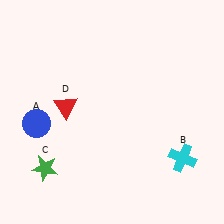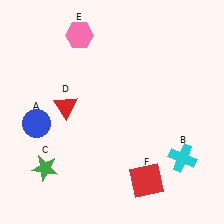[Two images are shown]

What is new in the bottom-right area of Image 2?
A red square (F) was added in the bottom-right area of Image 2.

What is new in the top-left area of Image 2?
A pink hexagon (E) was added in the top-left area of Image 2.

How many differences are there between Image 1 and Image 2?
There are 2 differences between the two images.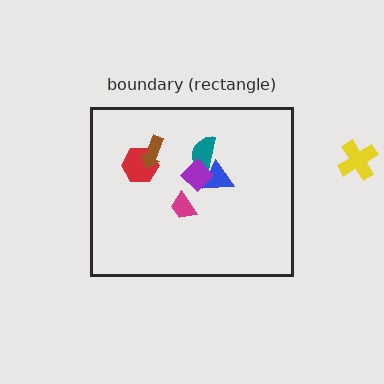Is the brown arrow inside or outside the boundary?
Inside.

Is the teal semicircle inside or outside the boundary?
Inside.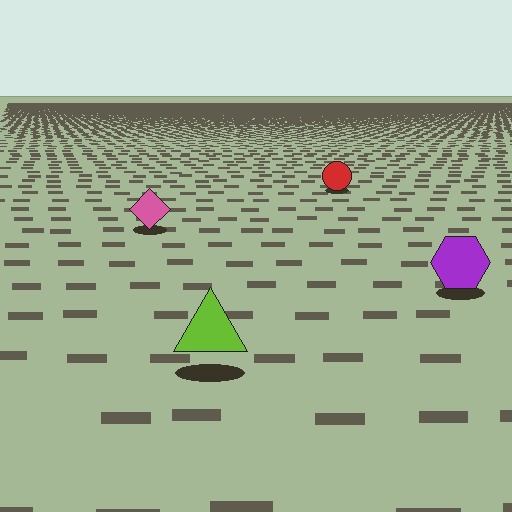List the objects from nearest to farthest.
From nearest to farthest: the lime triangle, the purple hexagon, the pink diamond, the red circle.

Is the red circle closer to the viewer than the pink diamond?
No. The pink diamond is closer — you can tell from the texture gradient: the ground texture is coarser near it.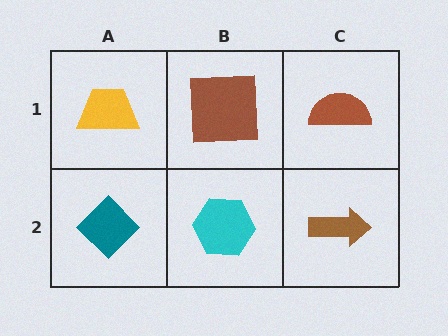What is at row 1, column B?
A brown square.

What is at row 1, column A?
A yellow trapezoid.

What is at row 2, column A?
A teal diamond.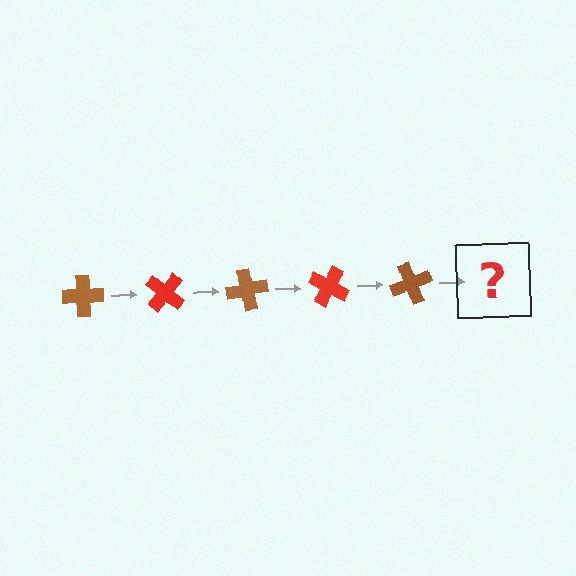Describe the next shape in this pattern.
It should be a red cross, rotated 200 degrees from the start.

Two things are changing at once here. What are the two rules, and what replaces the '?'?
The two rules are that it rotates 40 degrees each step and the color cycles through brown and red. The '?' should be a red cross, rotated 200 degrees from the start.